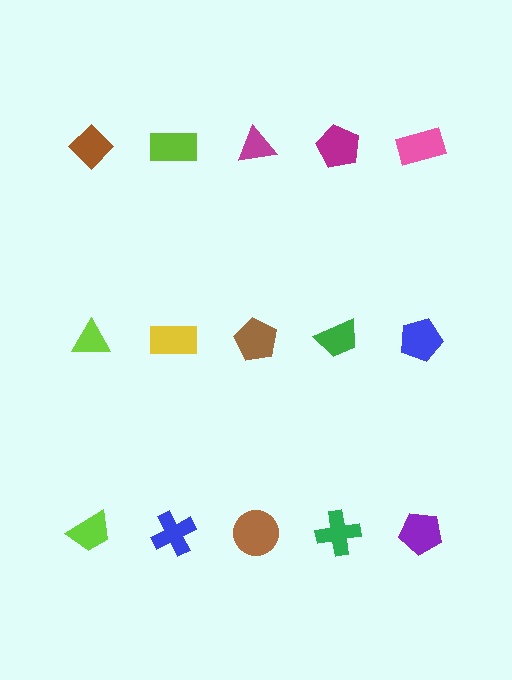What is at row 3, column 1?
A lime trapezoid.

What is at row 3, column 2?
A blue cross.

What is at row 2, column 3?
A brown pentagon.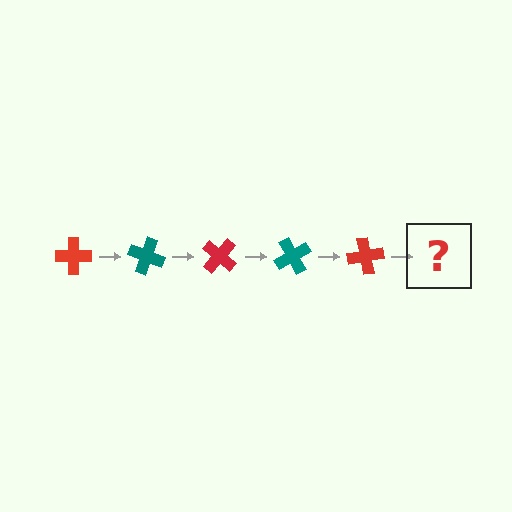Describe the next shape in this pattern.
It should be a teal cross, rotated 100 degrees from the start.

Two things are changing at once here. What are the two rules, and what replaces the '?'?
The two rules are that it rotates 20 degrees each step and the color cycles through red and teal. The '?' should be a teal cross, rotated 100 degrees from the start.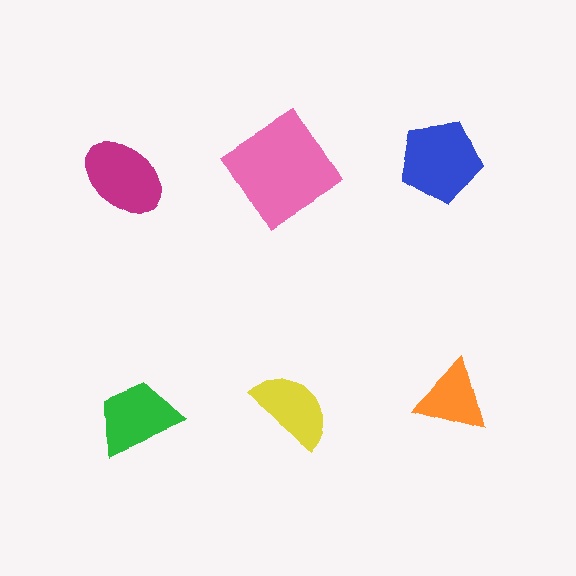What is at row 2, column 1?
A green trapezoid.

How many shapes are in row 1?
3 shapes.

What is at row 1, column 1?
A magenta ellipse.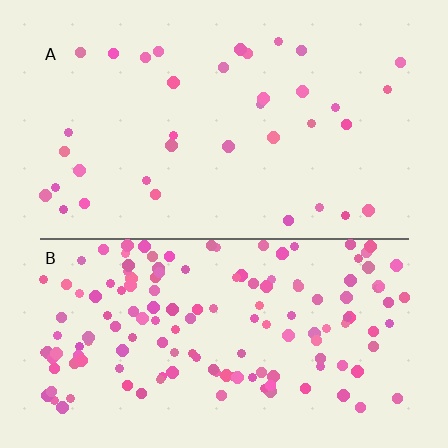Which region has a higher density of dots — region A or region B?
B (the bottom).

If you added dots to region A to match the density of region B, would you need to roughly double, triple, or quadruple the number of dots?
Approximately quadruple.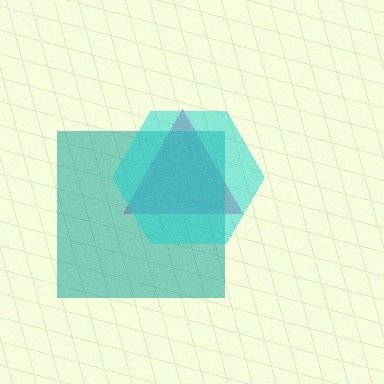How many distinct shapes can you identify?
There are 3 distinct shapes: a magenta triangle, a teal square, a cyan hexagon.